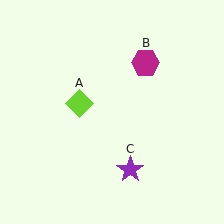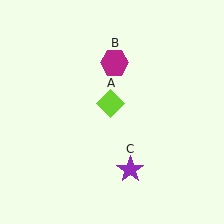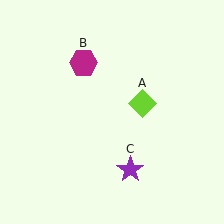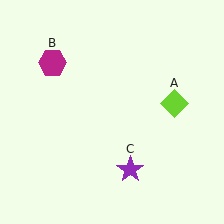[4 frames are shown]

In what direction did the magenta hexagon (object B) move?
The magenta hexagon (object B) moved left.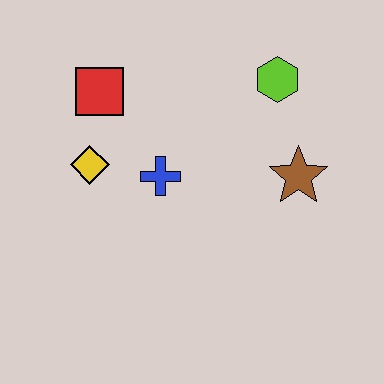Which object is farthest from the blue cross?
The lime hexagon is farthest from the blue cross.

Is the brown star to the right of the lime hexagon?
Yes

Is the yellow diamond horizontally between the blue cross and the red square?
No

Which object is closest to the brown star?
The lime hexagon is closest to the brown star.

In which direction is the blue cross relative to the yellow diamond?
The blue cross is to the right of the yellow diamond.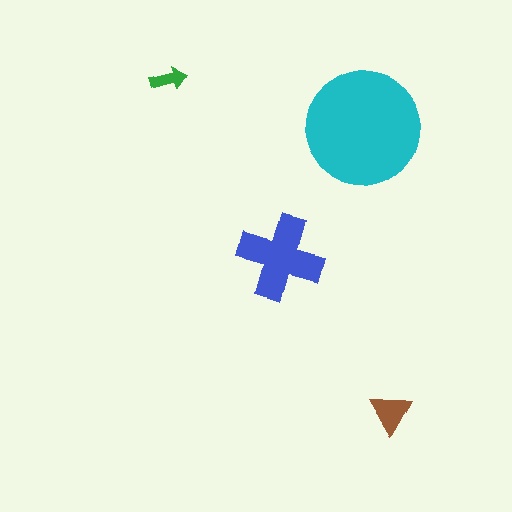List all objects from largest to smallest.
The cyan circle, the blue cross, the brown triangle, the green arrow.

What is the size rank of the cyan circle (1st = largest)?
1st.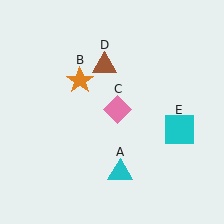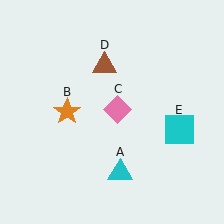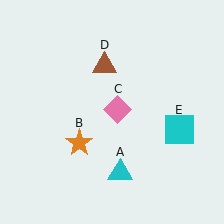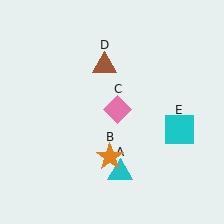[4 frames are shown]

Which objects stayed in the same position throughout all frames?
Cyan triangle (object A) and pink diamond (object C) and brown triangle (object D) and cyan square (object E) remained stationary.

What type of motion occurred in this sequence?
The orange star (object B) rotated counterclockwise around the center of the scene.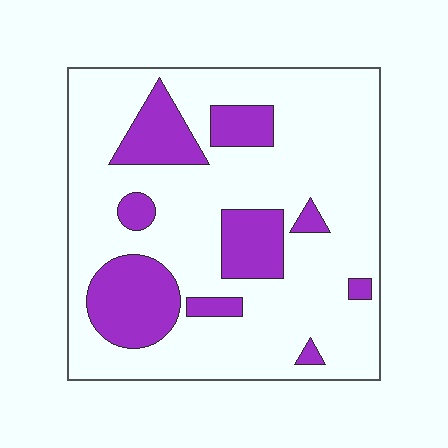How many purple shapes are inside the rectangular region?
9.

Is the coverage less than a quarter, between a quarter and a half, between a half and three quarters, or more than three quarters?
Less than a quarter.